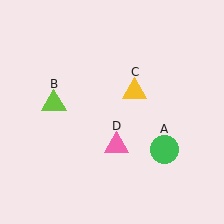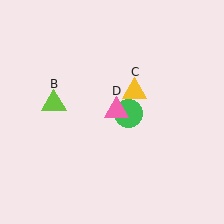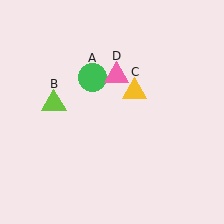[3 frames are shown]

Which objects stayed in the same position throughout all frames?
Lime triangle (object B) and yellow triangle (object C) remained stationary.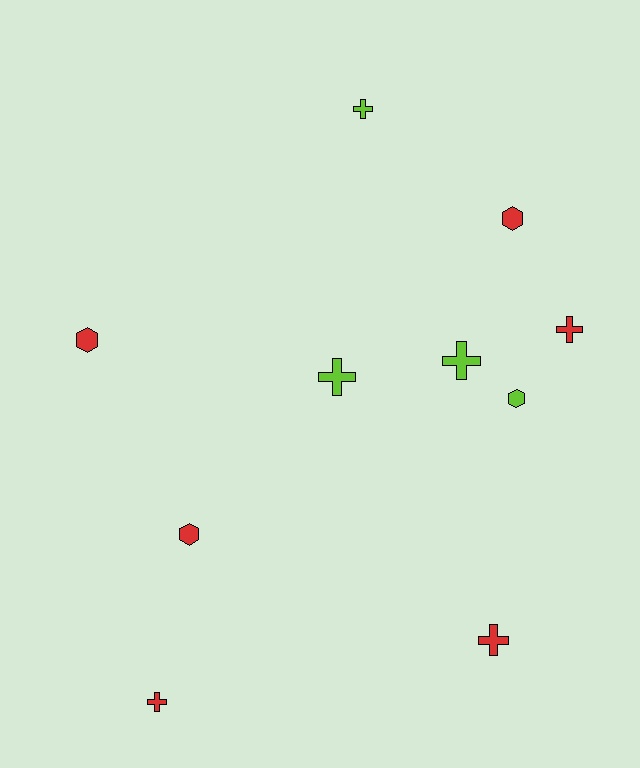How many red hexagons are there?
There are 3 red hexagons.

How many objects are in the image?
There are 10 objects.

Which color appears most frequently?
Red, with 6 objects.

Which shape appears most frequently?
Cross, with 6 objects.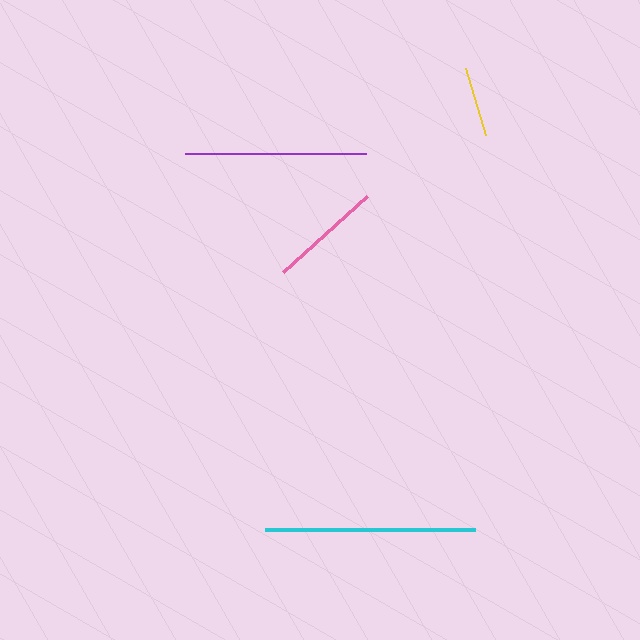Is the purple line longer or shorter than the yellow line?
The purple line is longer than the yellow line.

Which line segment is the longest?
The cyan line is the longest at approximately 211 pixels.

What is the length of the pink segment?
The pink segment is approximately 114 pixels long.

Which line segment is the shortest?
The yellow line is the shortest at approximately 70 pixels.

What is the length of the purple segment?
The purple segment is approximately 181 pixels long.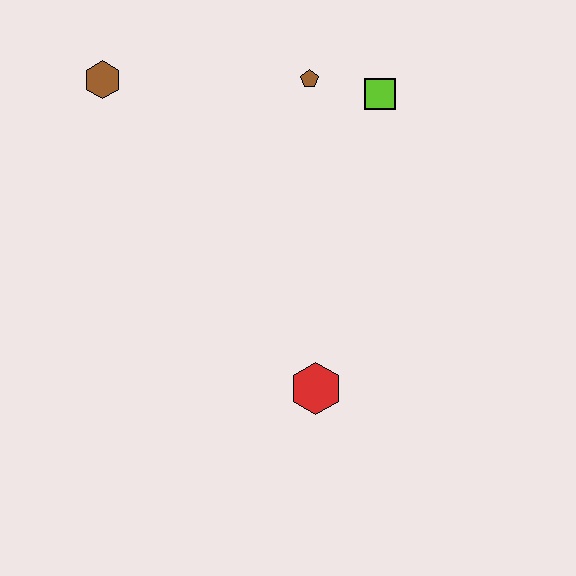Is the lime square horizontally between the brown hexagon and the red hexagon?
No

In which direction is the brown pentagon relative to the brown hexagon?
The brown pentagon is to the right of the brown hexagon.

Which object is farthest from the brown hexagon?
The red hexagon is farthest from the brown hexagon.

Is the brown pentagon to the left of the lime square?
Yes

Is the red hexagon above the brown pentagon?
No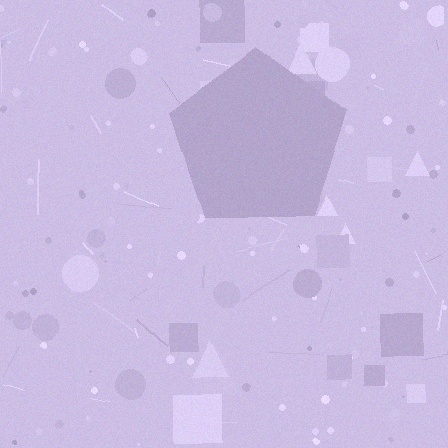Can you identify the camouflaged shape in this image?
The camouflaged shape is a pentagon.